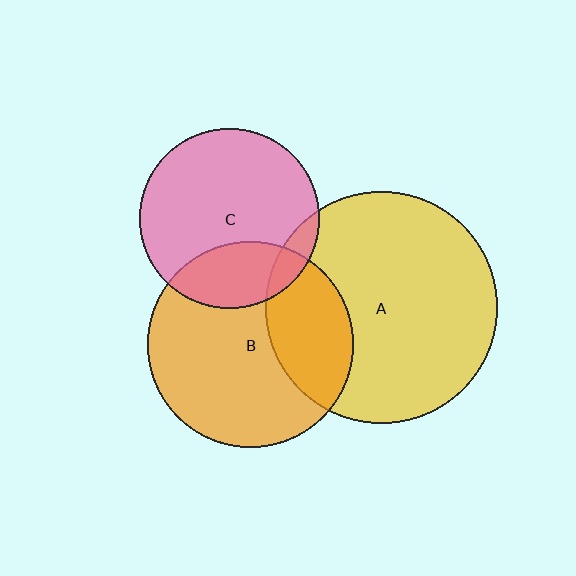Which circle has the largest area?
Circle A (yellow).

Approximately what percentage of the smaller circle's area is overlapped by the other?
Approximately 10%.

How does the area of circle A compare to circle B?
Approximately 1.3 times.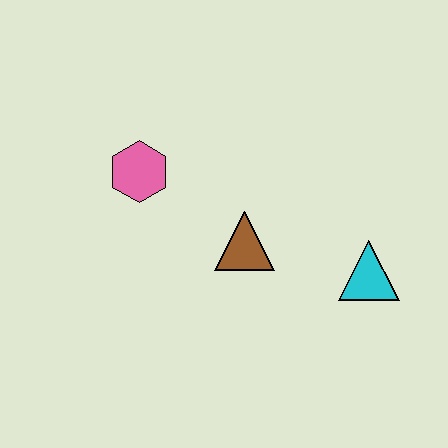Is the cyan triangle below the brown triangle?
Yes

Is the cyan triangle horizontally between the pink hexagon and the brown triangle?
No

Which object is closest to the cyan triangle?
The brown triangle is closest to the cyan triangle.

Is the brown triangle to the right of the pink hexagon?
Yes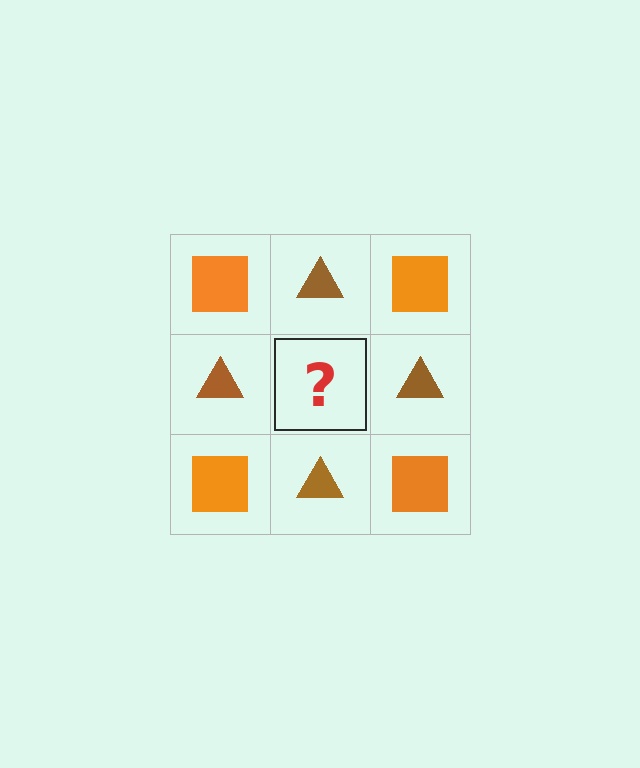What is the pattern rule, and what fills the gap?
The rule is that it alternates orange square and brown triangle in a checkerboard pattern. The gap should be filled with an orange square.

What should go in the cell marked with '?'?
The missing cell should contain an orange square.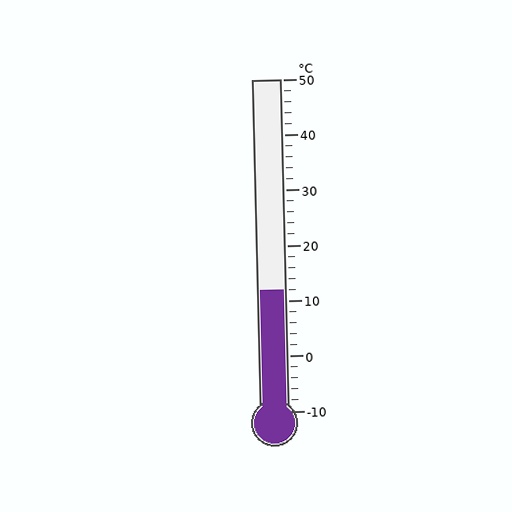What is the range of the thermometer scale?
The thermometer scale ranges from -10°C to 50°C.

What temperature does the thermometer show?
The thermometer shows approximately 12°C.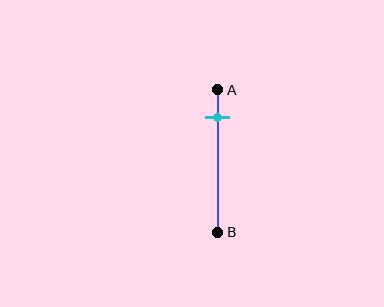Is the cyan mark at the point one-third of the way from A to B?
No, the mark is at about 20% from A, not at the 33% one-third point.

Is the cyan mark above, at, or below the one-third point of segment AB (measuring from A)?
The cyan mark is above the one-third point of segment AB.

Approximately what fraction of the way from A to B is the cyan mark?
The cyan mark is approximately 20% of the way from A to B.